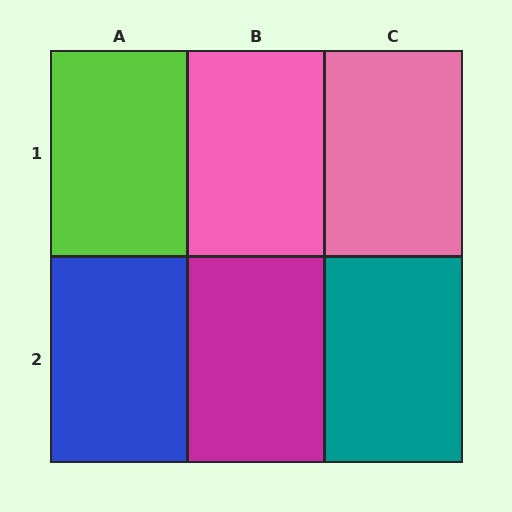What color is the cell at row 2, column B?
Magenta.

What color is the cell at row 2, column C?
Teal.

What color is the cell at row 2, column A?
Blue.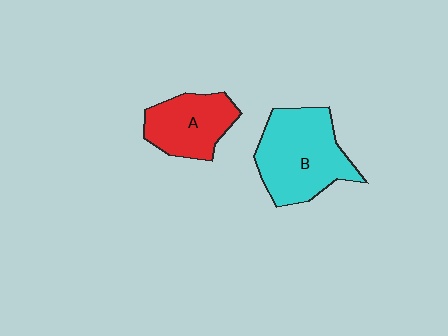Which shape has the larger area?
Shape B (cyan).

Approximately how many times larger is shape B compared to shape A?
Approximately 1.5 times.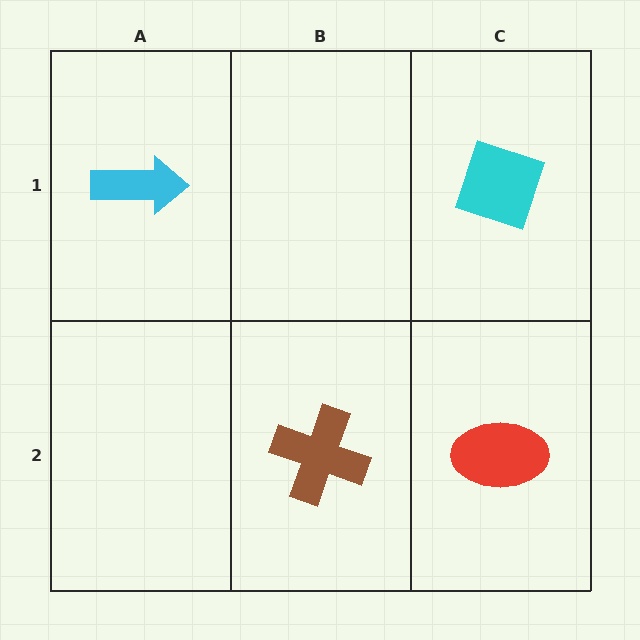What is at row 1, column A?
A cyan arrow.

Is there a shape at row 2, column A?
No, that cell is empty.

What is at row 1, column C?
A cyan diamond.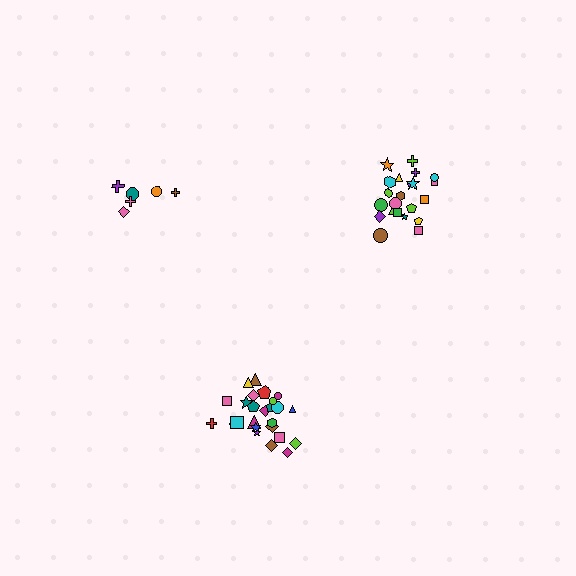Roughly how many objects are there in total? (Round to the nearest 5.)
Roughly 55 objects in total.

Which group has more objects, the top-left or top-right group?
The top-right group.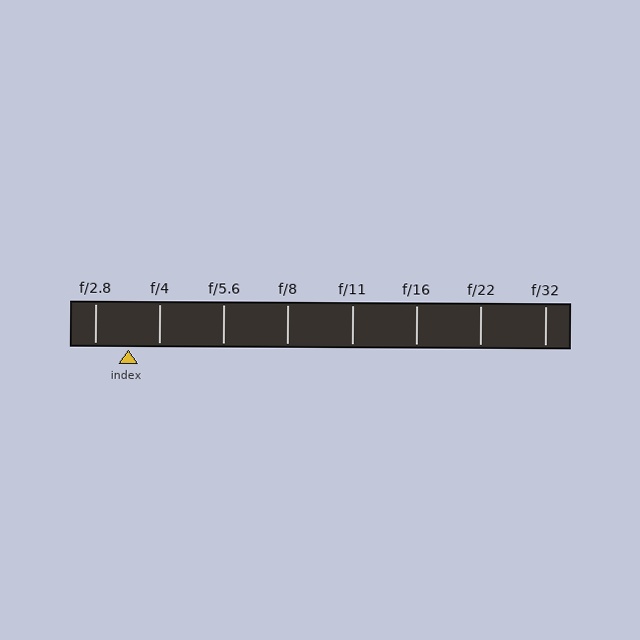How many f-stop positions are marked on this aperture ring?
There are 8 f-stop positions marked.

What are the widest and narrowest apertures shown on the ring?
The widest aperture shown is f/2.8 and the narrowest is f/32.